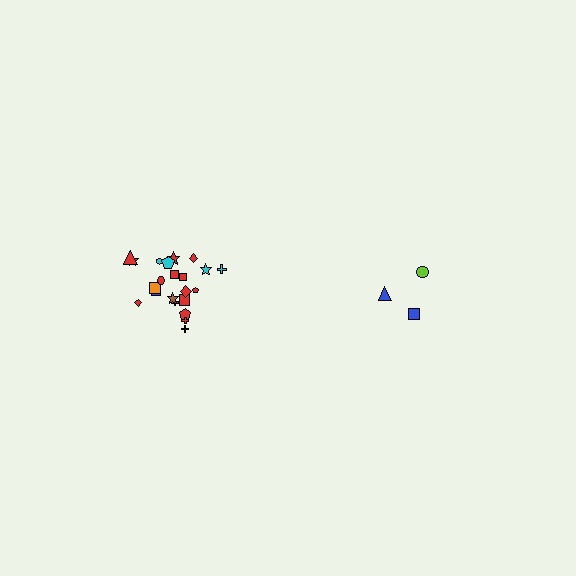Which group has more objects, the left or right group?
The left group.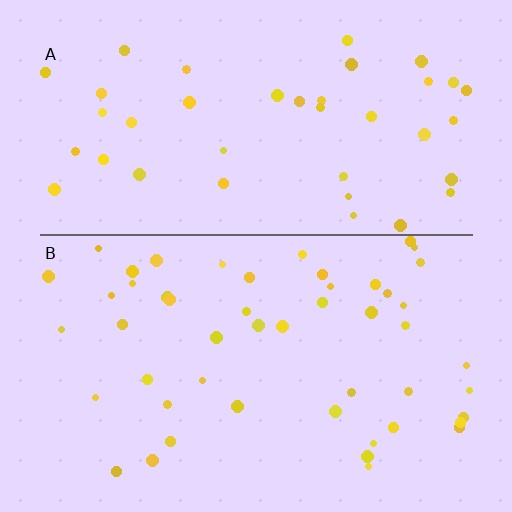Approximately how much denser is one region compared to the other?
Approximately 1.3× — region B over region A.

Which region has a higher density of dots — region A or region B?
B (the bottom).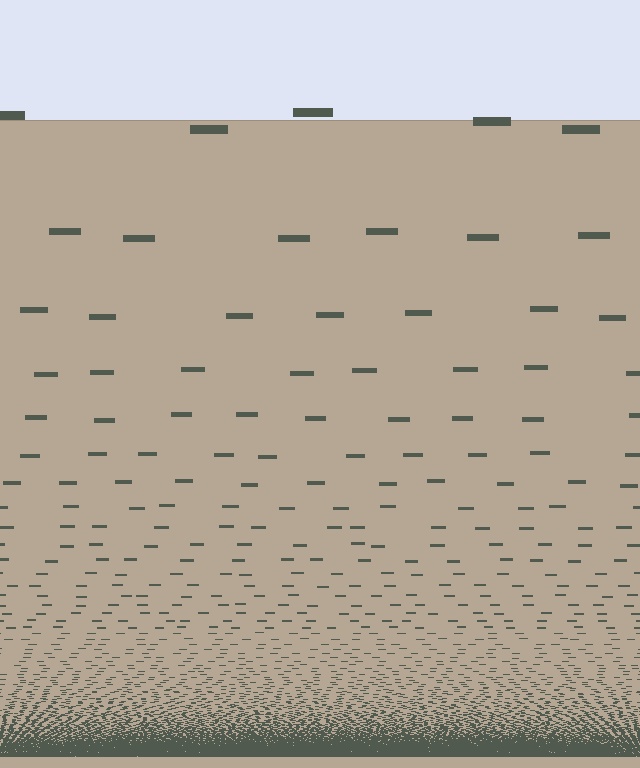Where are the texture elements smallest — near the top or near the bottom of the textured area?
Near the bottom.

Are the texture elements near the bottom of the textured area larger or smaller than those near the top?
Smaller. The gradient is inverted — elements near the bottom are smaller and denser.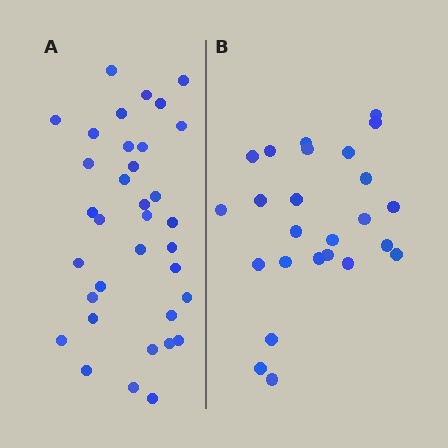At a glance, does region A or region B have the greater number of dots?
Region A (the left region) has more dots.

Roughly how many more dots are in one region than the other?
Region A has roughly 10 or so more dots than region B.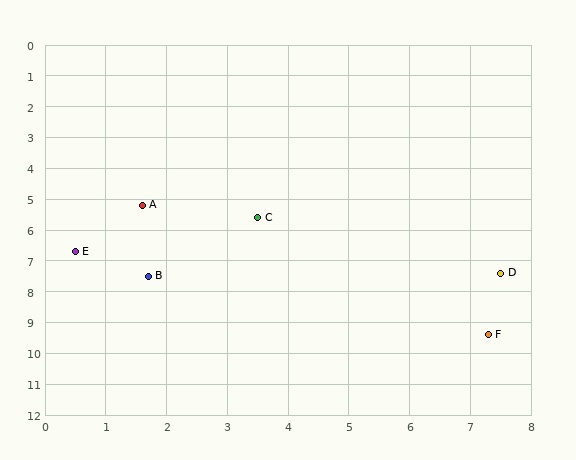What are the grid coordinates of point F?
Point F is at approximately (7.3, 9.4).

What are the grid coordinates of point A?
Point A is at approximately (1.6, 5.2).